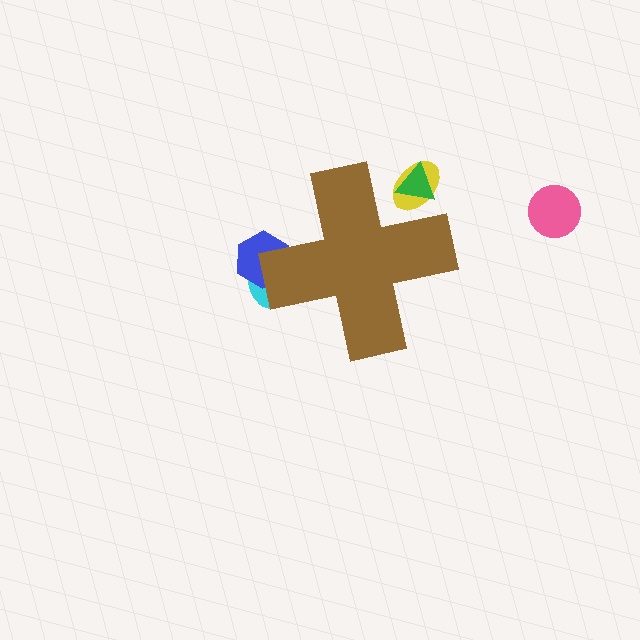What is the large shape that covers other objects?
A brown cross.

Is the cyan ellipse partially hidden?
Yes, the cyan ellipse is partially hidden behind the brown cross.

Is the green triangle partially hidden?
Yes, the green triangle is partially hidden behind the brown cross.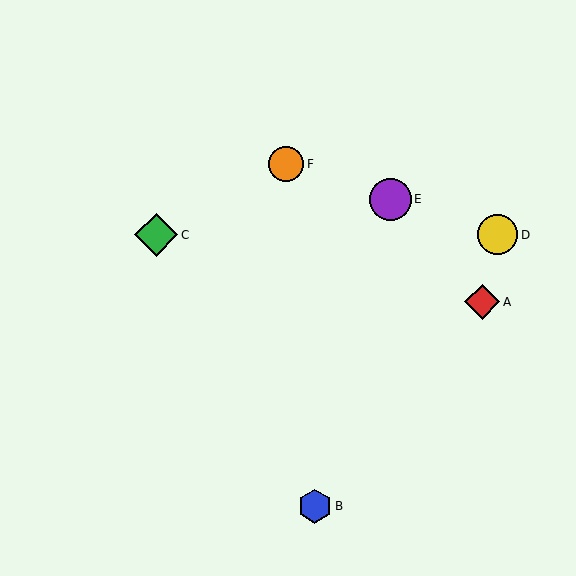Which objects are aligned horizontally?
Objects C, D are aligned horizontally.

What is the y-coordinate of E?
Object E is at y≈199.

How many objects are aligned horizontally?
2 objects (C, D) are aligned horizontally.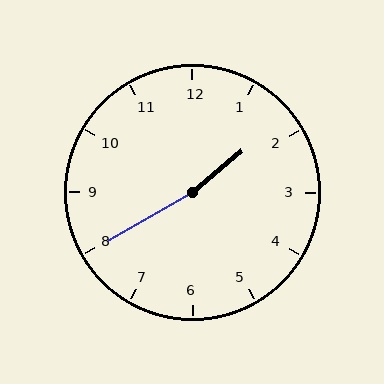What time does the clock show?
1:40.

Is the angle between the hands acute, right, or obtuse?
It is obtuse.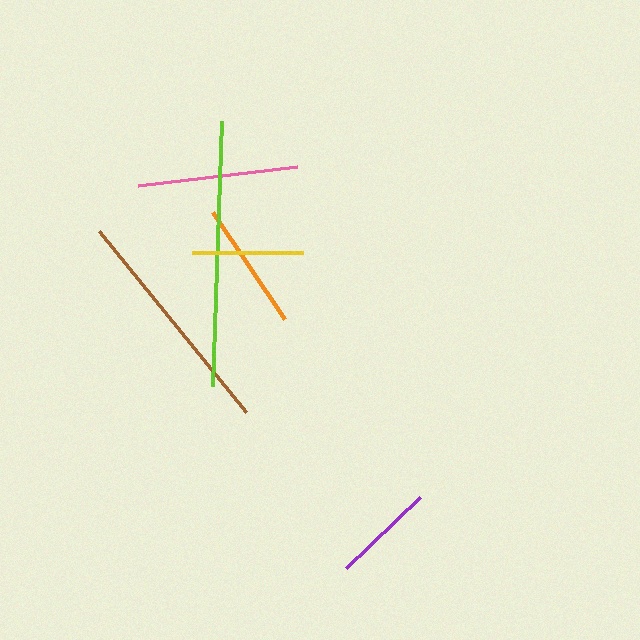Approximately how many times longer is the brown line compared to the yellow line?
The brown line is approximately 2.1 times the length of the yellow line.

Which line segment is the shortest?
The purple line is the shortest at approximately 102 pixels.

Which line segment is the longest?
The lime line is the longest at approximately 266 pixels.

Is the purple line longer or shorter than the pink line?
The pink line is longer than the purple line.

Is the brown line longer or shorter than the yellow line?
The brown line is longer than the yellow line.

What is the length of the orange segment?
The orange segment is approximately 128 pixels long.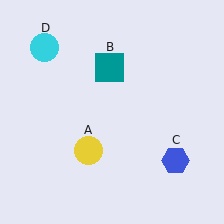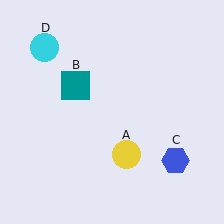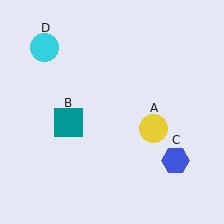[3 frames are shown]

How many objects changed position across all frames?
2 objects changed position: yellow circle (object A), teal square (object B).